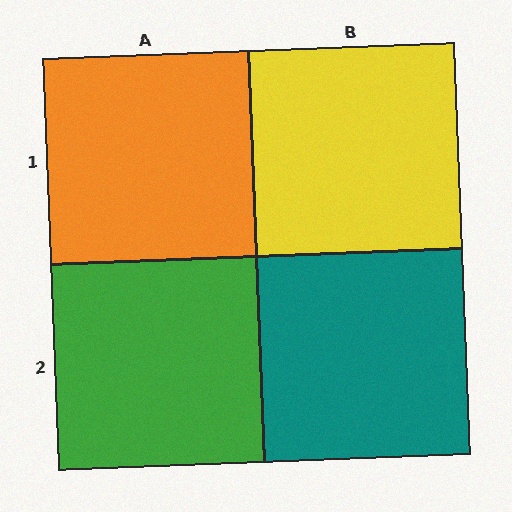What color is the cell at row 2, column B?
Teal.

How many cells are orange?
1 cell is orange.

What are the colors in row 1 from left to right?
Orange, yellow.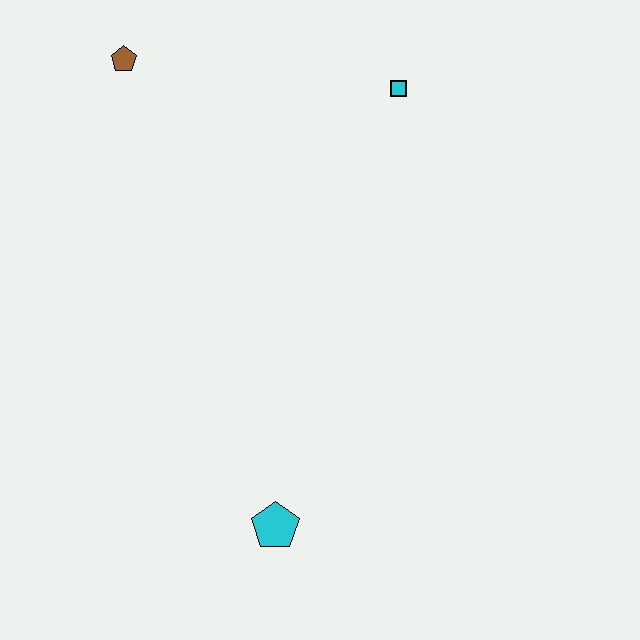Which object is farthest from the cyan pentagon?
The brown pentagon is farthest from the cyan pentagon.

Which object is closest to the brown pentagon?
The cyan square is closest to the brown pentagon.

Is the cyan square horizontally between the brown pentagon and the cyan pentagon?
No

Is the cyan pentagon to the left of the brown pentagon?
No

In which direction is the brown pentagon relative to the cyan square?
The brown pentagon is to the left of the cyan square.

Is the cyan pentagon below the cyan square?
Yes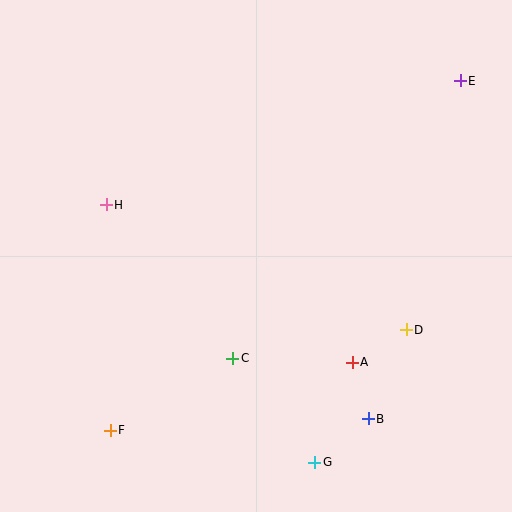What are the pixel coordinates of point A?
Point A is at (352, 362).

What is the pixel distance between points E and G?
The distance between E and G is 408 pixels.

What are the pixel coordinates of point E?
Point E is at (460, 81).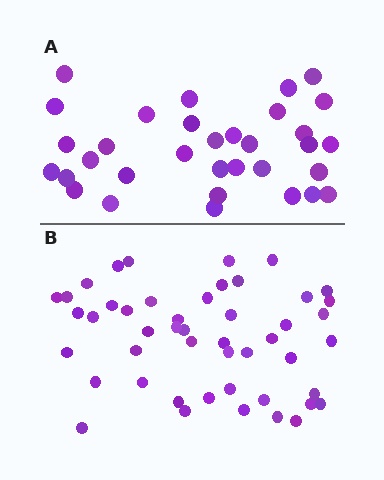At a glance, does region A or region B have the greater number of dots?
Region B (the bottom region) has more dots.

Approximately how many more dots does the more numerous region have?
Region B has approximately 15 more dots than region A.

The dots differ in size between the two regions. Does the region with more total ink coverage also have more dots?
No. Region A has more total ink coverage because its dots are larger, but region B actually contains more individual dots. Total area can be misleading — the number of items is what matters here.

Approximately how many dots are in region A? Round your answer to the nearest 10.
About 30 dots. (The exact count is 33, which rounds to 30.)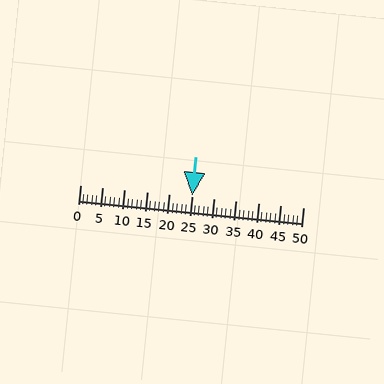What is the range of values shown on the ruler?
The ruler shows values from 0 to 50.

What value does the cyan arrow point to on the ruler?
The cyan arrow points to approximately 25.